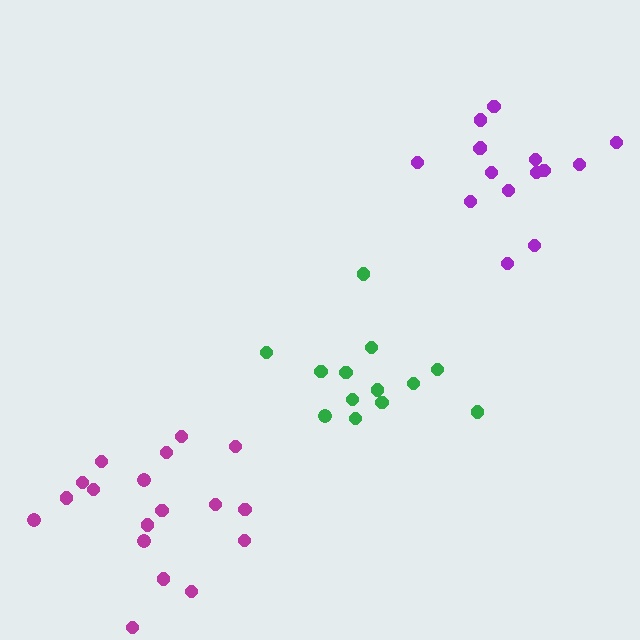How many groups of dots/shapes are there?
There are 3 groups.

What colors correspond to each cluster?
The clusters are colored: green, magenta, purple.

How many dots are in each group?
Group 1: 13 dots, Group 2: 18 dots, Group 3: 15 dots (46 total).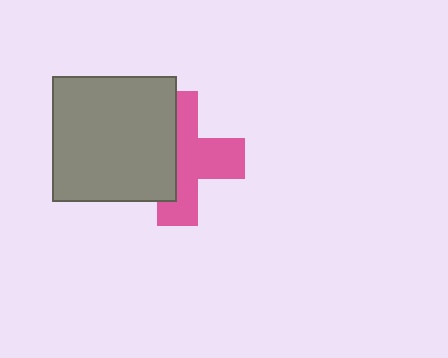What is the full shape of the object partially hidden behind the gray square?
The partially hidden object is a pink cross.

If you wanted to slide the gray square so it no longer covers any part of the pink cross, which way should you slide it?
Slide it left — that is the most direct way to separate the two shapes.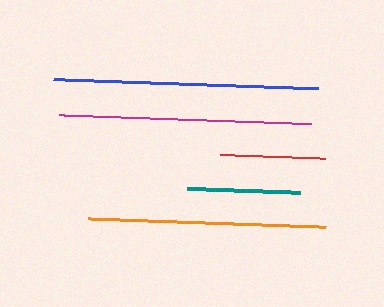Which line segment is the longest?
The blue line is the longest at approximately 266 pixels.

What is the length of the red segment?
The red segment is approximately 105 pixels long.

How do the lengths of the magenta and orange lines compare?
The magenta and orange lines are approximately the same length.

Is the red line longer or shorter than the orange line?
The orange line is longer than the red line.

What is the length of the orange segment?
The orange segment is approximately 239 pixels long.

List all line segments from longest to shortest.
From longest to shortest: blue, magenta, orange, teal, red.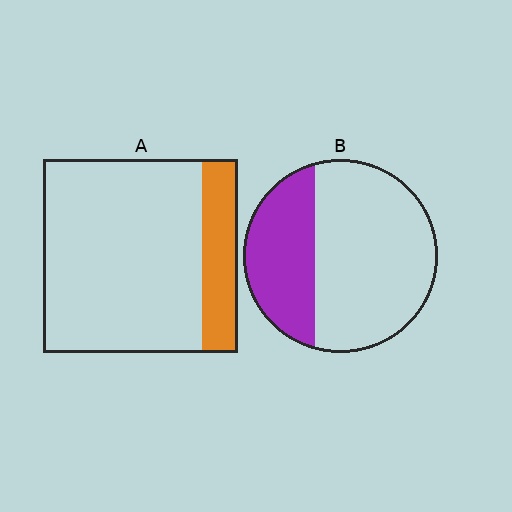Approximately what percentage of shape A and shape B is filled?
A is approximately 20% and B is approximately 35%.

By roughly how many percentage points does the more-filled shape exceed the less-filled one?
By roughly 15 percentage points (B over A).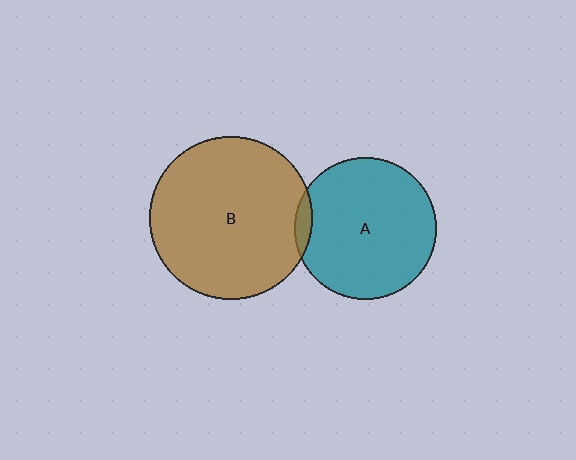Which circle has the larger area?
Circle B (brown).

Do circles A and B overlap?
Yes.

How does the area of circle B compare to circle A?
Approximately 1.3 times.